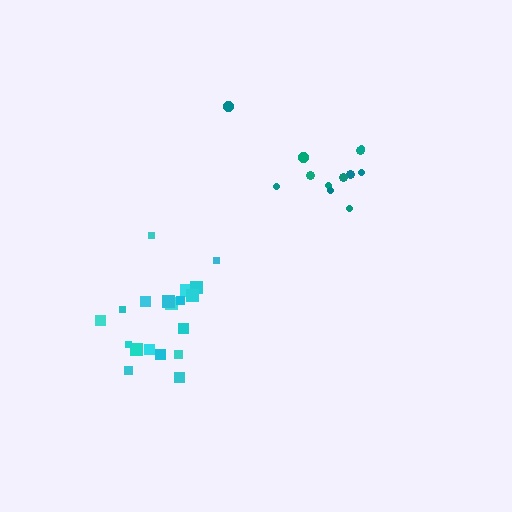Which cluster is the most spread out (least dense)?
Teal.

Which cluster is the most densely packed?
Cyan.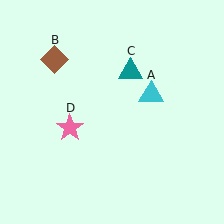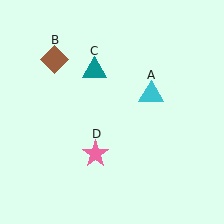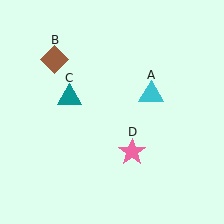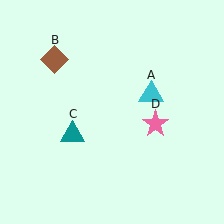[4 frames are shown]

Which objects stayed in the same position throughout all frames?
Cyan triangle (object A) and brown diamond (object B) remained stationary.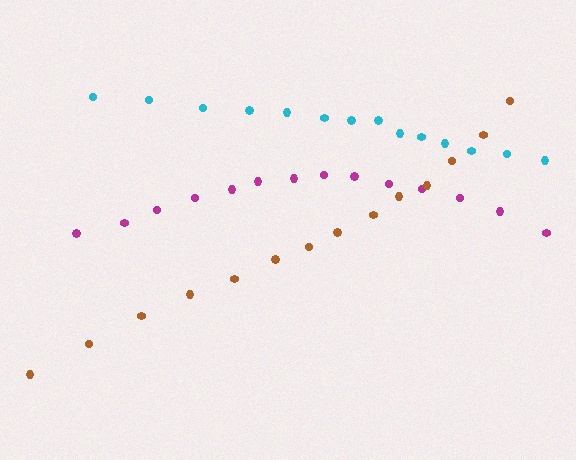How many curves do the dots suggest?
There are 3 distinct paths.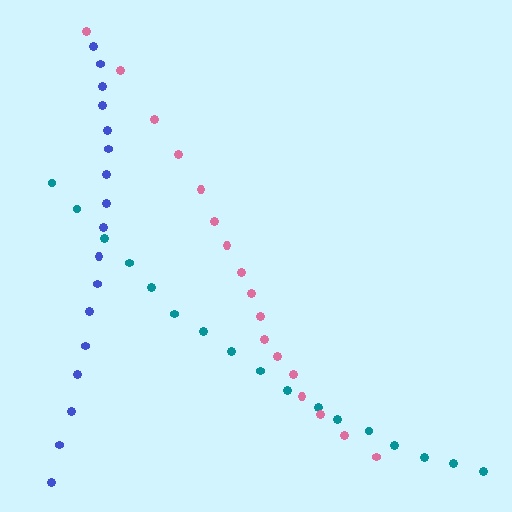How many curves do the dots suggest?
There are 3 distinct paths.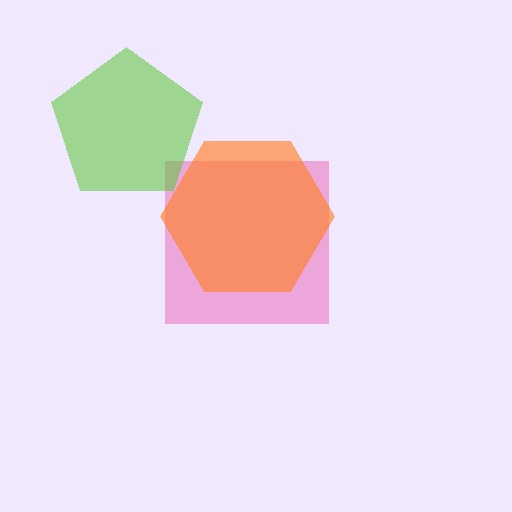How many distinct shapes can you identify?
There are 3 distinct shapes: a pink square, an orange hexagon, a lime pentagon.